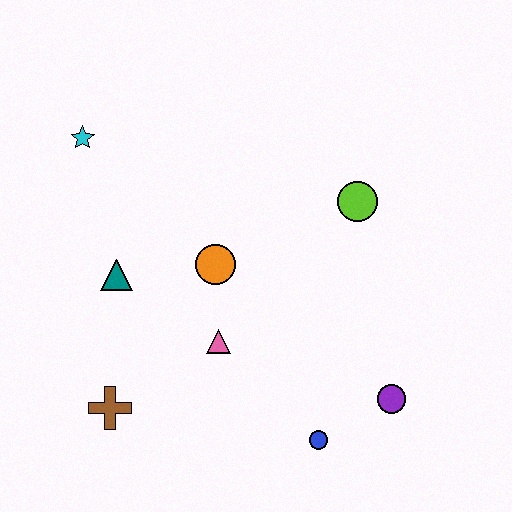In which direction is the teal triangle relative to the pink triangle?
The teal triangle is to the left of the pink triangle.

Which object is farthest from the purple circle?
The cyan star is farthest from the purple circle.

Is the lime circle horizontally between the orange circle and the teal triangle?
No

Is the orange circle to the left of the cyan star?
No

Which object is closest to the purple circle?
The blue circle is closest to the purple circle.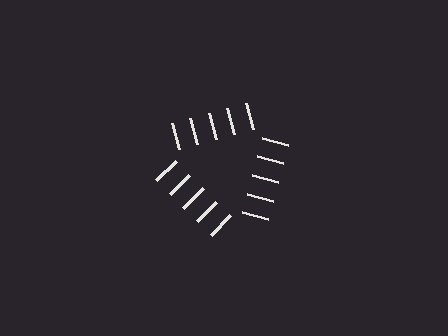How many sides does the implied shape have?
3 sides — the line-ends trace a triangle.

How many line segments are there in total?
15 — 5 along each of the 3 edges.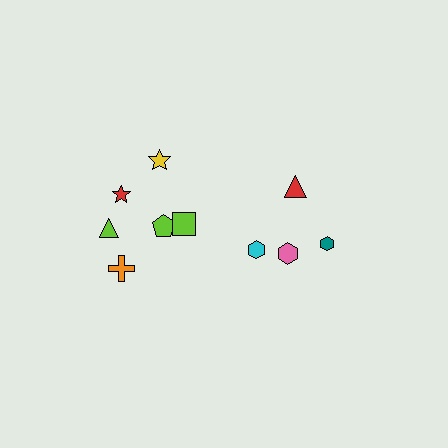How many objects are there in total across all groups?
There are 10 objects.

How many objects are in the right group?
There are 4 objects.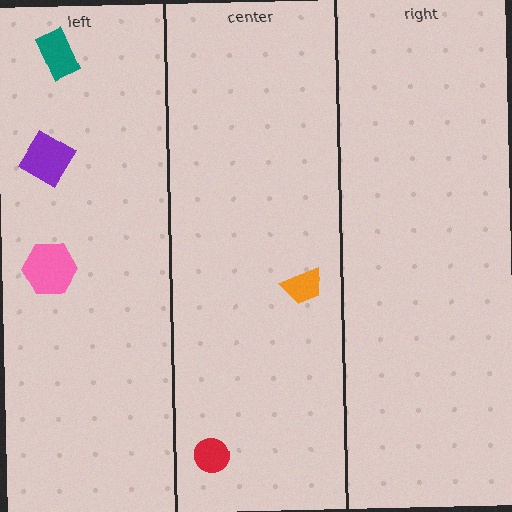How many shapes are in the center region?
2.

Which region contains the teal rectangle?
The left region.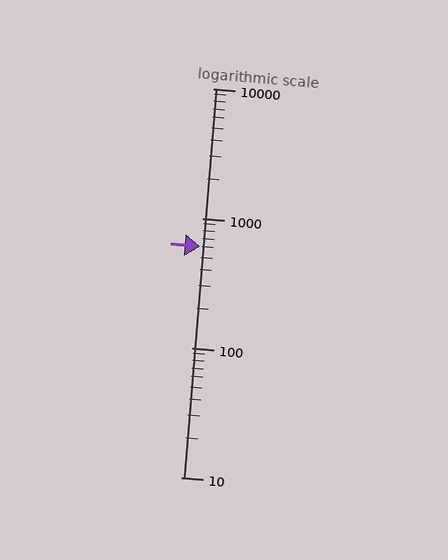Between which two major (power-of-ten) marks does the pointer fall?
The pointer is between 100 and 1000.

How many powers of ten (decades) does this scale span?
The scale spans 3 decades, from 10 to 10000.